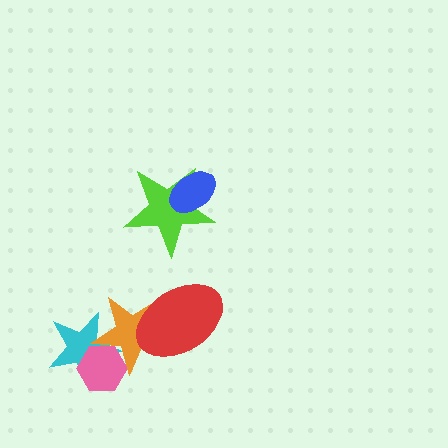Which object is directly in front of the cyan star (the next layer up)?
The pink hexagon is directly in front of the cyan star.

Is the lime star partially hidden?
Yes, it is partially covered by another shape.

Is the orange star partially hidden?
Yes, it is partially covered by another shape.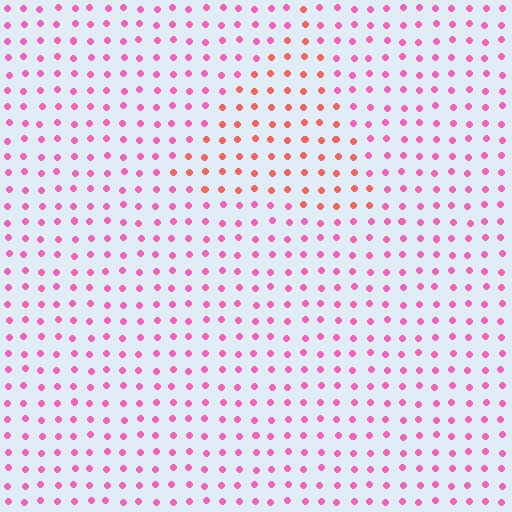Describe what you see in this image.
The image is filled with small pink elements in a uniform arrangement. A triangle-shaped region is visible where the elements are tinted to a slightly different hue, forming a subtle color boundary.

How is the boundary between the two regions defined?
The boundary is defined purely by a slight shift in hue (about 38 degrees). Spacing, size, and orientation are identical on both sides.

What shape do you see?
I see a triangle.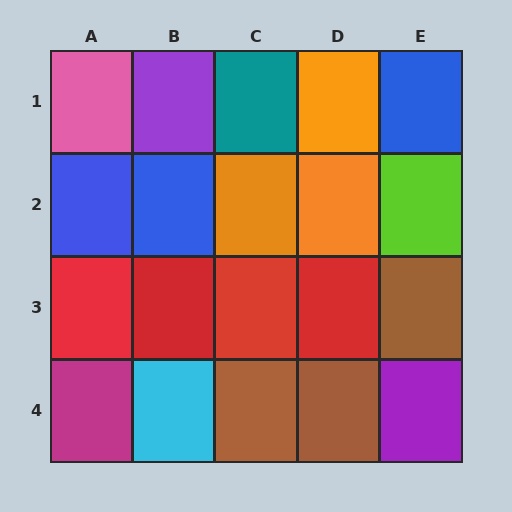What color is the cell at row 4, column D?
Brown.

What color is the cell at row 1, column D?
Orange.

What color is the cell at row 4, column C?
Brown.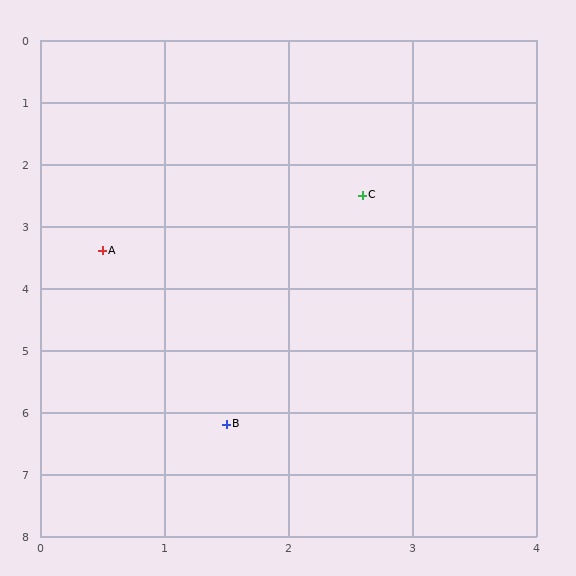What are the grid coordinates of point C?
Point C is at approximately (2.6, 2.5).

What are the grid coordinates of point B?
Point B is at approximately (1.5, 6.2).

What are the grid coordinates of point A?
Point A is at approximately (0.5, 3.4).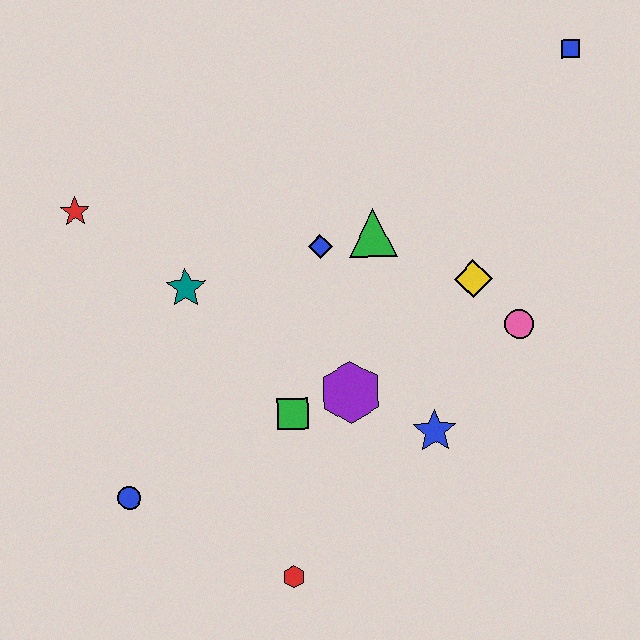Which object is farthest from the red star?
The blue square is farthest from the red star.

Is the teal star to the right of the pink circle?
No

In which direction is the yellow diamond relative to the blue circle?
The yellow diamond is to the right of the blue circle.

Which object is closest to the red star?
The teal star is closest to the red star.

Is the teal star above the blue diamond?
No